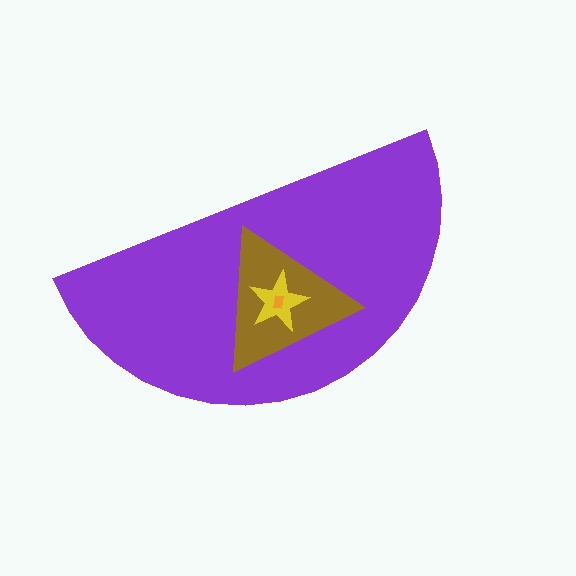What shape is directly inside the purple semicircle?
The brown triangle.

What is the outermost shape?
The purple semicircle.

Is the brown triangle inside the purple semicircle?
Yes.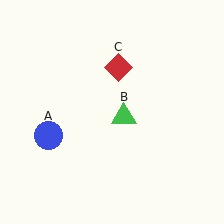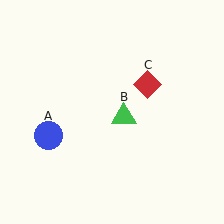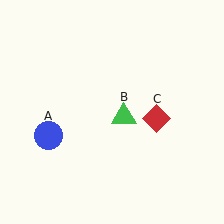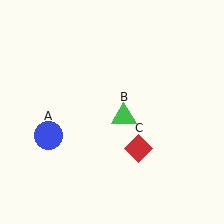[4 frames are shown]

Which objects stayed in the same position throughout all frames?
Blue circle (object A) and green triangle (object B) remained stationary.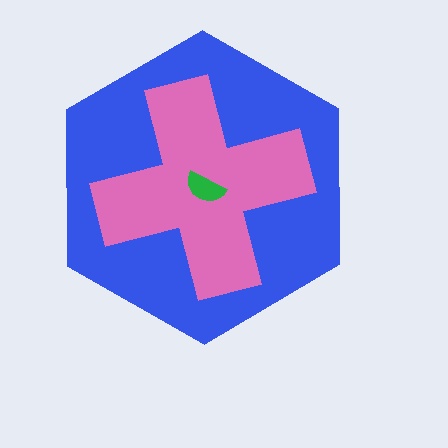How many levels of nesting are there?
3.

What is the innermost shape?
The green semicircle.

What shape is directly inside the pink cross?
The green semicircle.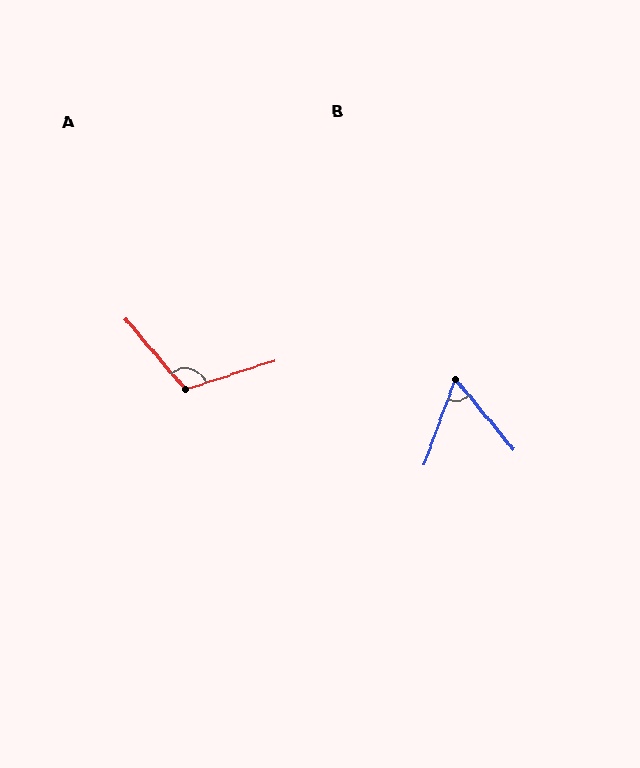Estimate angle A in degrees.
Approximately 112 degrees.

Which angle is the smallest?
B, at approximately 60 degrees.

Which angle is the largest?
A, at approximately 112 degrees.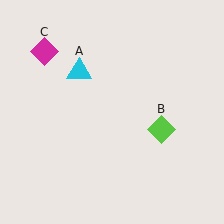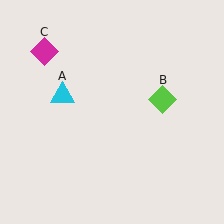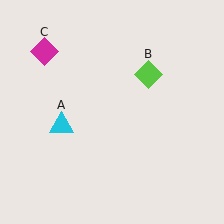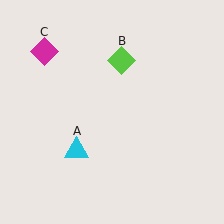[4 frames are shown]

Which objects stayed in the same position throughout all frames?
Magenta diamond (object C) remained stationary.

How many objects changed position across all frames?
2 objects changed position: cyan triangle (object A), lime diamond (object B).